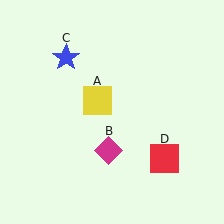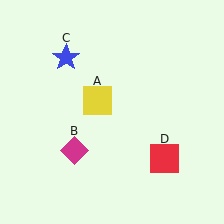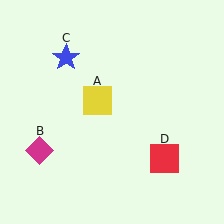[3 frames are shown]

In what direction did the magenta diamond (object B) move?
The magenta diamond (object B) moved left.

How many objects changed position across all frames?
1 object changed position: magenta diamond (object B).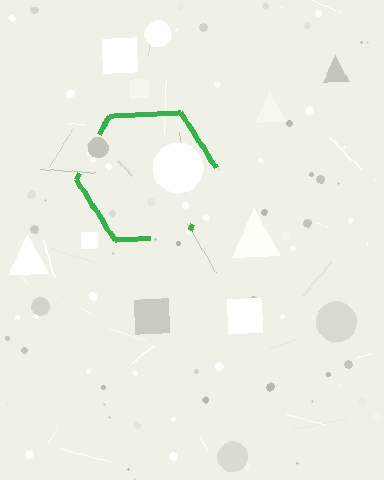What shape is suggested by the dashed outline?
The dashed outline suggests a hexagon.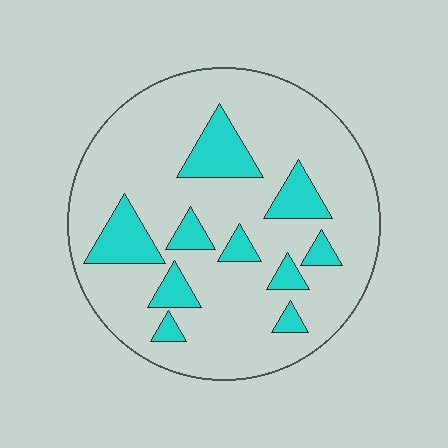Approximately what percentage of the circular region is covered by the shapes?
Approximately 20%.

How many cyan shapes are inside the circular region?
10.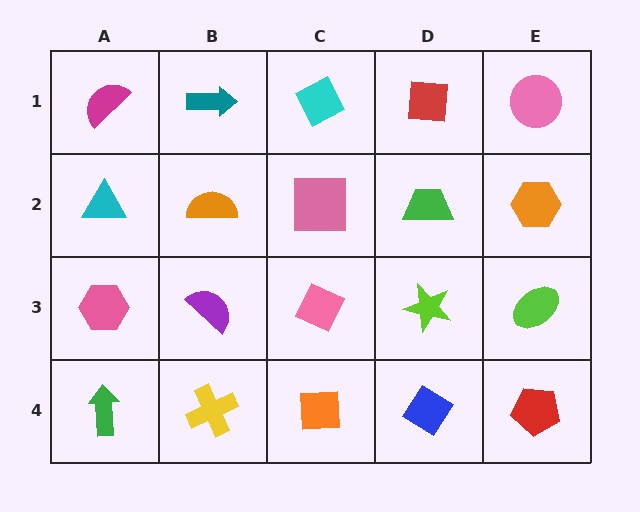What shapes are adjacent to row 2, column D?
A red square (row 1, column D), a lime star (row 3, column D), a pink square (row 2, column C), an orange hexagon (row 2, column E).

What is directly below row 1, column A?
A cyan triangle.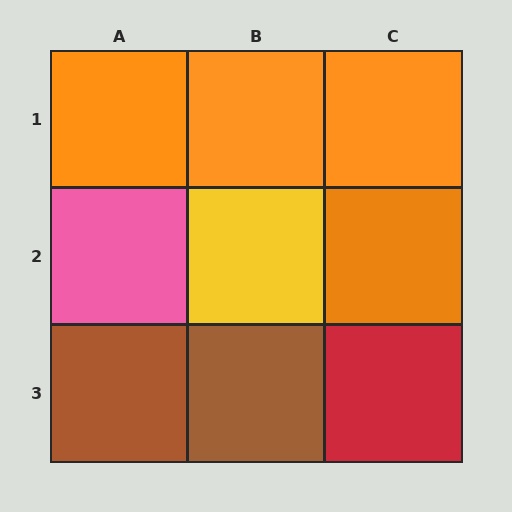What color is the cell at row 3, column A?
Brown.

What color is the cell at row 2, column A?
Pink.